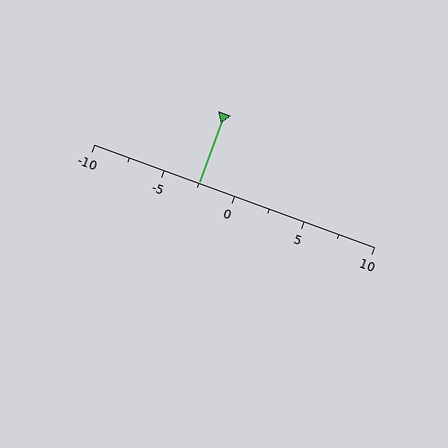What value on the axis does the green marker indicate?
The marker indicates approximately -2.5.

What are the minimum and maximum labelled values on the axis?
The axis runs from -10 to 10.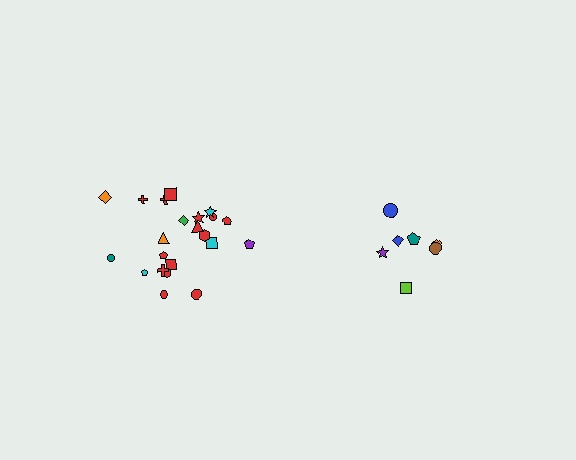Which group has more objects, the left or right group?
The left group.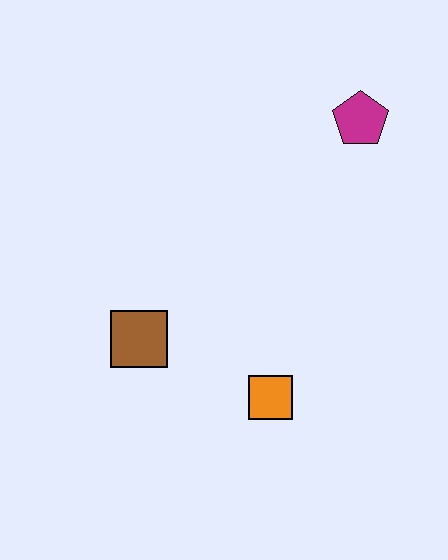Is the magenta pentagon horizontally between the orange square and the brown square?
No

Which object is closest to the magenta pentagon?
The orange square is closest to the magenta pentagon.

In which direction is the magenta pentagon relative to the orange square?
The magenta pentagon is above the orange square.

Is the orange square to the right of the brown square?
Yes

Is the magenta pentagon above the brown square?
Yes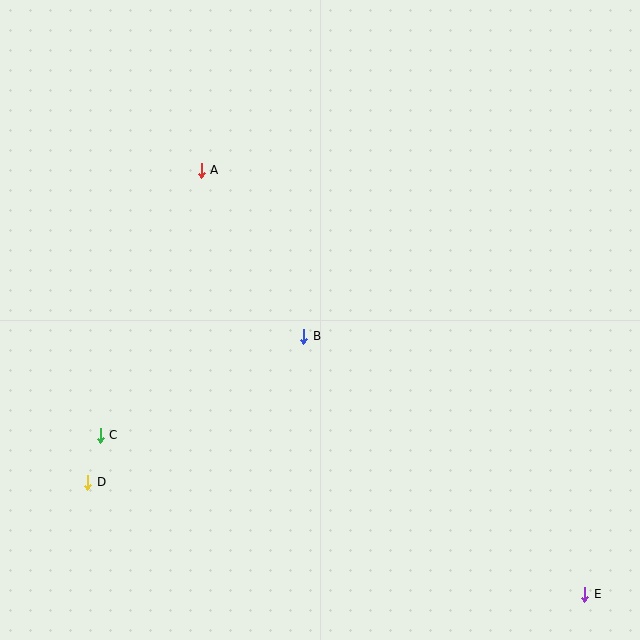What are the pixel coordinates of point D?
Point D is at (87, 482).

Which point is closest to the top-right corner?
Point A is closest to the top-right corner.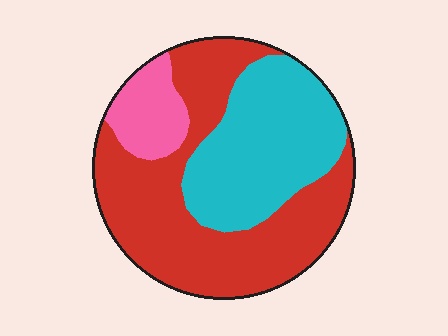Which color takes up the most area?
Red, at roughly 55%.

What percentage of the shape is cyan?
Cyan takes up about one third (1/3) of the shape.